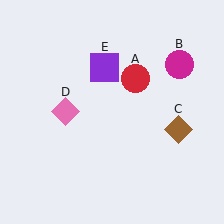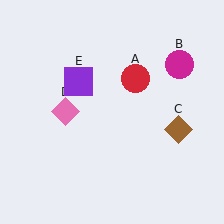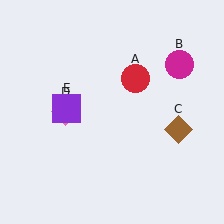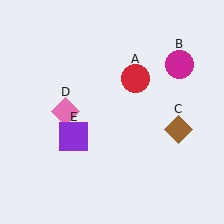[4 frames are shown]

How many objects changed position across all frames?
1 object changed position: purple square (object E).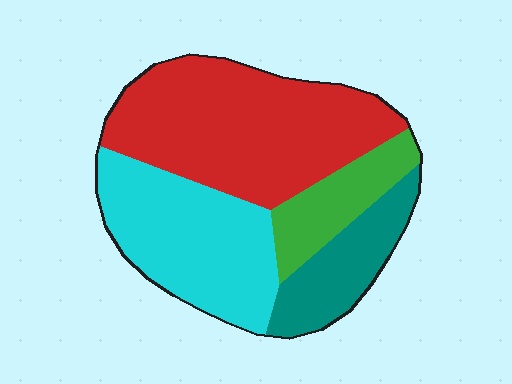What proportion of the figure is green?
Green covers 13% of the figure.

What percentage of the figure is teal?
Teal covers roughly 15% of the figure.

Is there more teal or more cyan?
Cyan.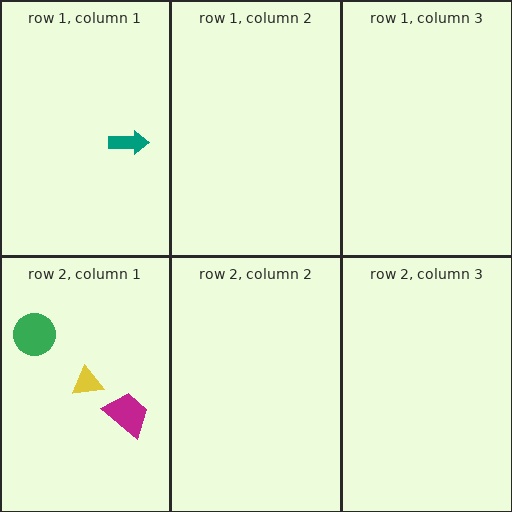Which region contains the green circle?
The row 2, column 1 region.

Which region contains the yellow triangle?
The row 2, column 1 region.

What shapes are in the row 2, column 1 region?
The magenta trapezoid, the yellow triangle, the green circle.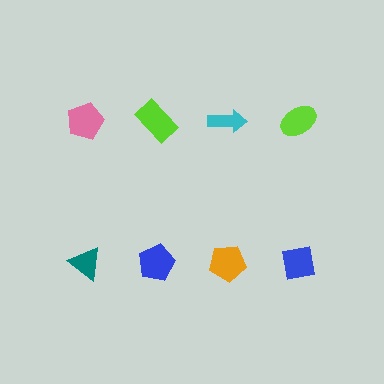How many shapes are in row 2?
4 shapes.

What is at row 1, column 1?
A pink pentagon.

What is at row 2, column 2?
A blue pentagon.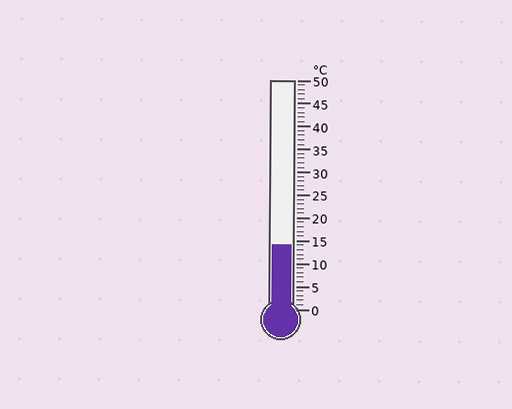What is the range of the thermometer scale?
The thermometer scale ranges from 0°C to 50°C.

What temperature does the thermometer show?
The thermometer shows approximately 14°C.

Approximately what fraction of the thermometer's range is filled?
The thermometer is filled to approximately 30% of its range.